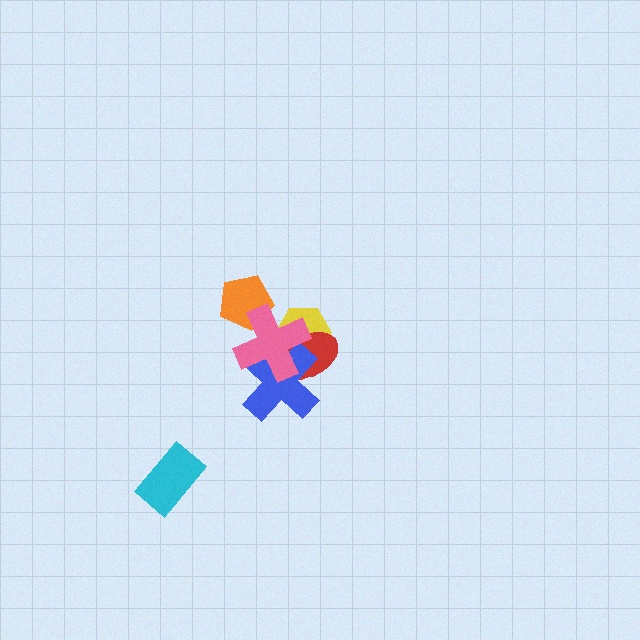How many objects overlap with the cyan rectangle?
0 objects overlap with the cyan rectangle.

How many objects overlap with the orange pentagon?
1 object overlaps with the orange pentagon.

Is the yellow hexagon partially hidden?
Yes, it is partially covered by another shape.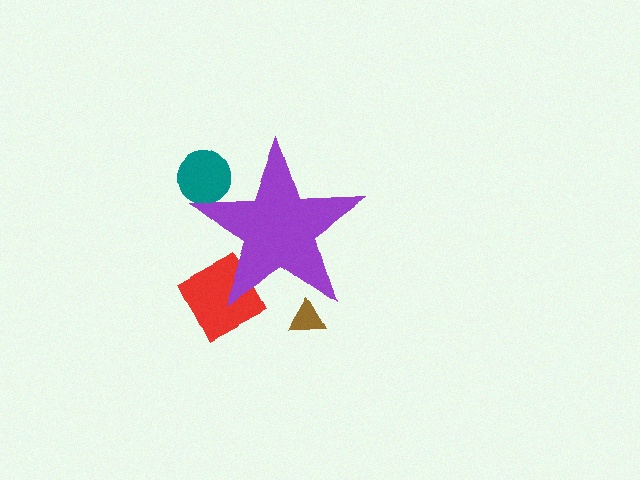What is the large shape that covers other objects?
A purple star.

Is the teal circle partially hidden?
Yes, the teal circle is partially hidden behind the purple star.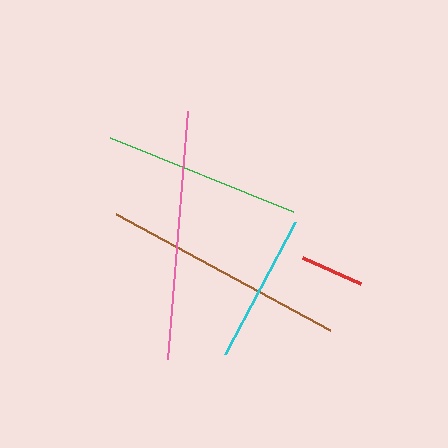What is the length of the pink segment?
The pink segment is approximately 249 pixels long.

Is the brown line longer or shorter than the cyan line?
The brown line is longer than the cyan line.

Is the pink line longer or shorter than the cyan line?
The pink line is longer than the cyan line.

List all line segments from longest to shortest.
From longest to shortest: pink, brown, green, cyan, red.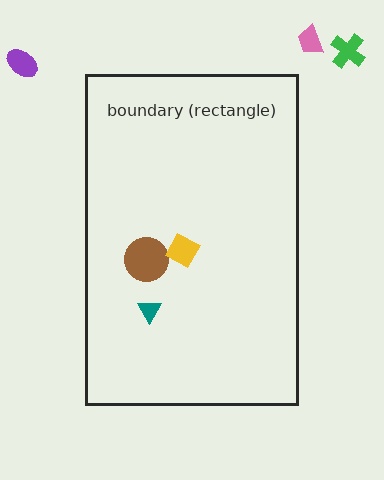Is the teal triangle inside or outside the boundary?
Inside.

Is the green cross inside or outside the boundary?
Outside.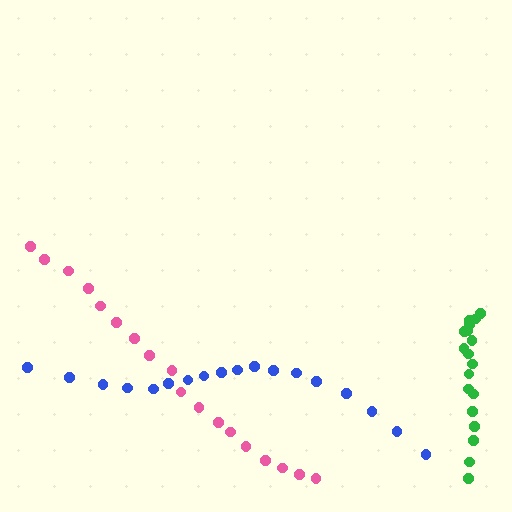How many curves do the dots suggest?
There are 3 distinct paths.